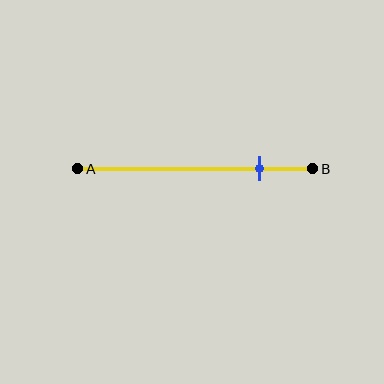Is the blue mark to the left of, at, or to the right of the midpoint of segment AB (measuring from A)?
The blue mark is to the right of the midpoint of segment AB.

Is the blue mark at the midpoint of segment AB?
No, the mark is at about 75% from A, not at the 50% midpoint.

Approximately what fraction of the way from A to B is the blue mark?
The blue mark is approximately 75% of the way from A to B.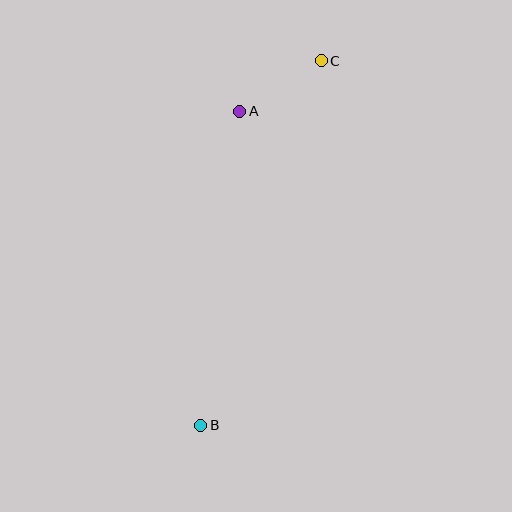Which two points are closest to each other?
Points A and C are closest to each other.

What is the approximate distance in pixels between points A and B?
The distance between A and B is approximately 316 pixels.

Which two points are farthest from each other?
Points B and C are farthest from each other.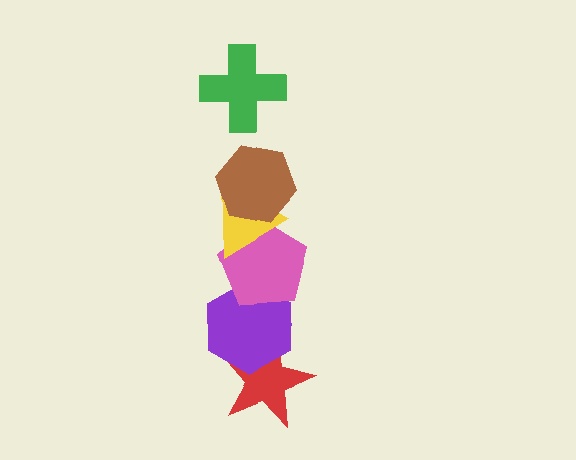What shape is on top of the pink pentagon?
The yellow triangle is on top of the pink pentagon.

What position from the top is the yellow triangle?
The yellow triangle is 3rd from the top.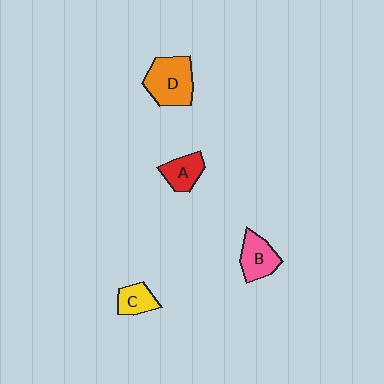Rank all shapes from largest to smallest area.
From largest to smallest: D (orange), B (pink), A (red), C (yellow).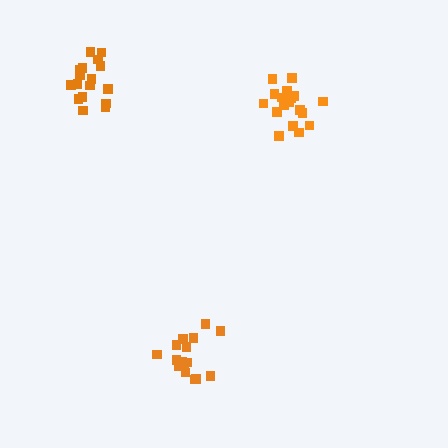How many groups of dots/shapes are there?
There are 3 groups.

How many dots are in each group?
Group 1: 17 dots, Group 2: 19 dots, Group 3: 16 dots (52 total).